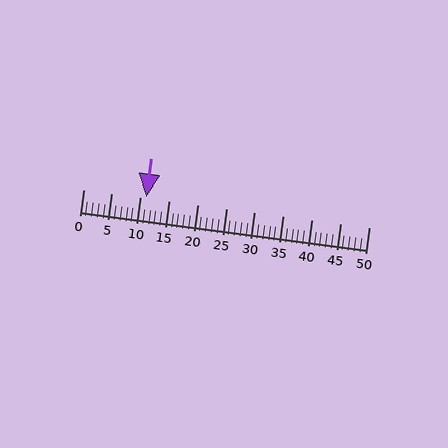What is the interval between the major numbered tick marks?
The major tick marks are spaced 5 units apart.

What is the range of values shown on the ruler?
The ruler shows values from 0 to 50.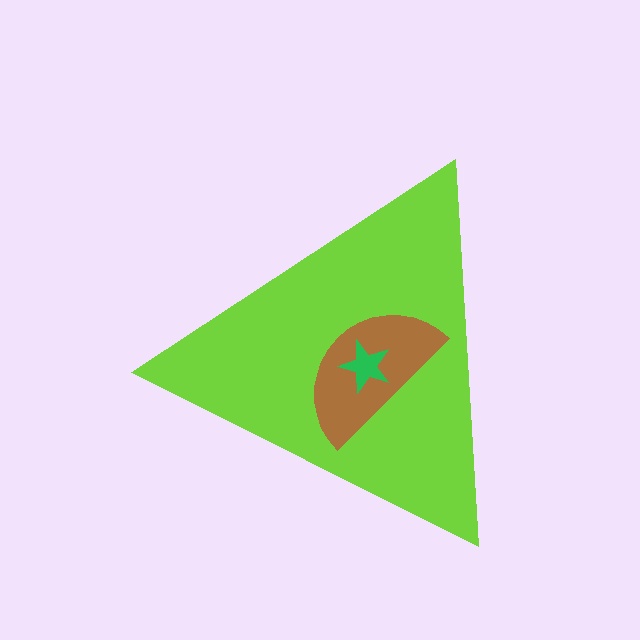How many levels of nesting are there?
3.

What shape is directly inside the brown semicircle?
The green star.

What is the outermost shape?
The lime triangle.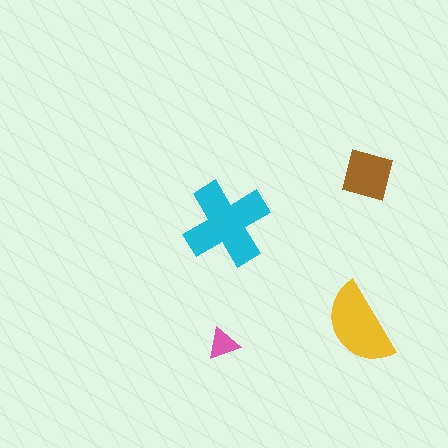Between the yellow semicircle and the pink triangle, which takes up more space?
The yellow semicircle.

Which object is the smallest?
The pink triangle.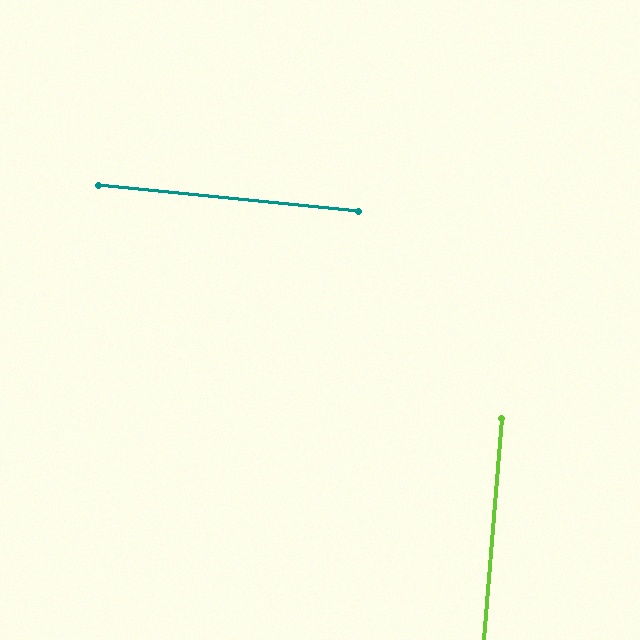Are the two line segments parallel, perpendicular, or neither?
Perpendicular — they meet at approximately 89°.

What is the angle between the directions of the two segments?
Approximately 89 degrees.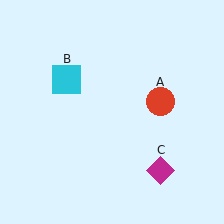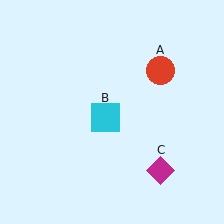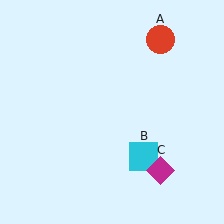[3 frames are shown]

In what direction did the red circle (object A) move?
The red circle (object A) moved up.